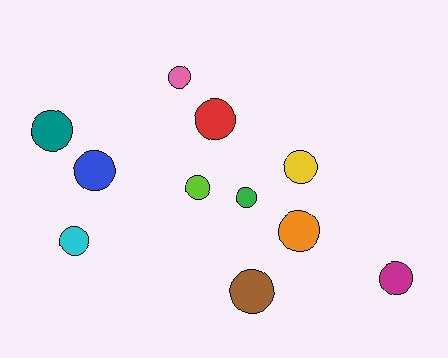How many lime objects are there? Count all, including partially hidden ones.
There is 1 lime object.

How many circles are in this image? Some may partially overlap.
There are 11 circles.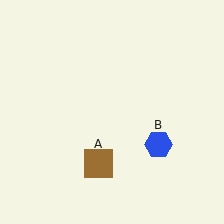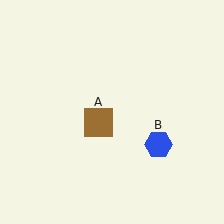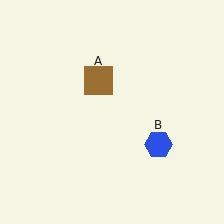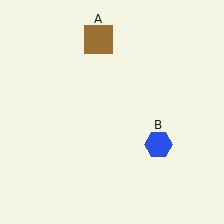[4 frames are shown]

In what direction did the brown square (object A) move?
The brown square (object A) moved up.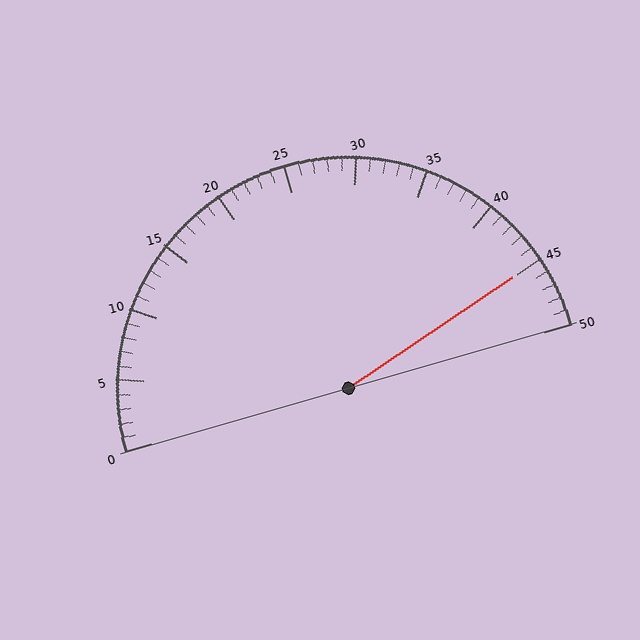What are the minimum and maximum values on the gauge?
The gauge ranges from 0 to 50.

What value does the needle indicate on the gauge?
The needle indicates approximately 45.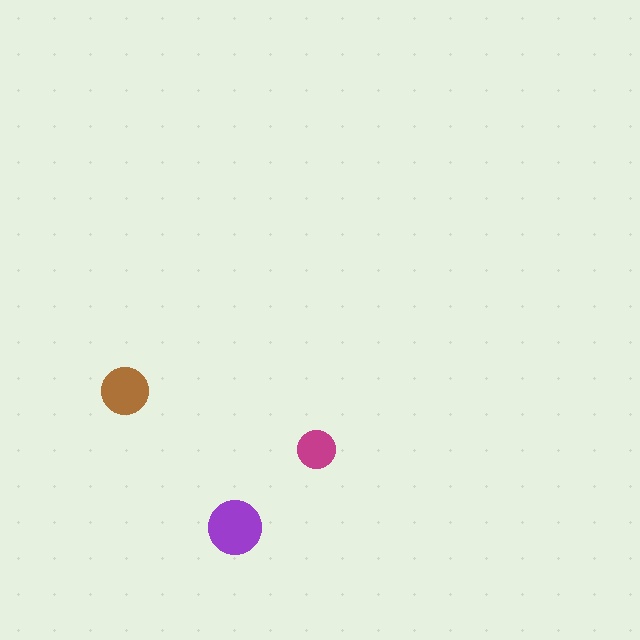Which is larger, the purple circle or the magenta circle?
The purple one.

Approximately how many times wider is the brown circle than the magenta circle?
About 1.5 times wider.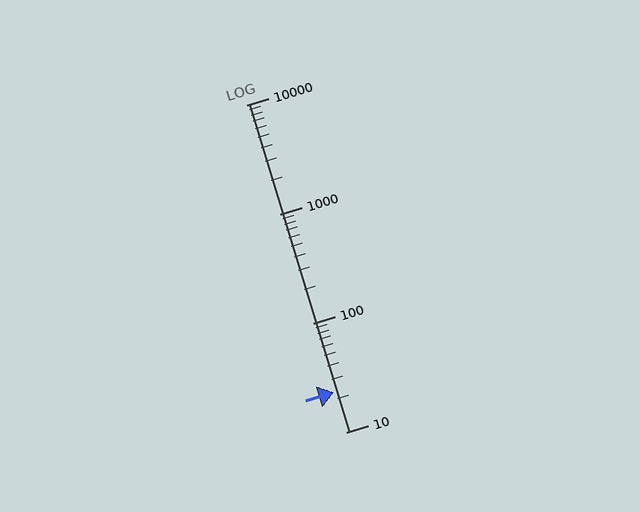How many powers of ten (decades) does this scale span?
The scale spans 3 decades, from 10 to 10000.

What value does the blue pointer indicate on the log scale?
The pointer indicates approximately 23.